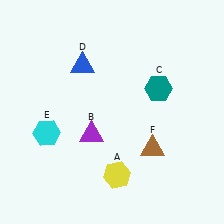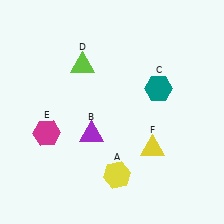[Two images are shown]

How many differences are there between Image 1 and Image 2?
There are 3 differences between the two images.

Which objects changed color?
D changed from blue to lime. E changed from cyan to magenta. F changed from brown to yellow.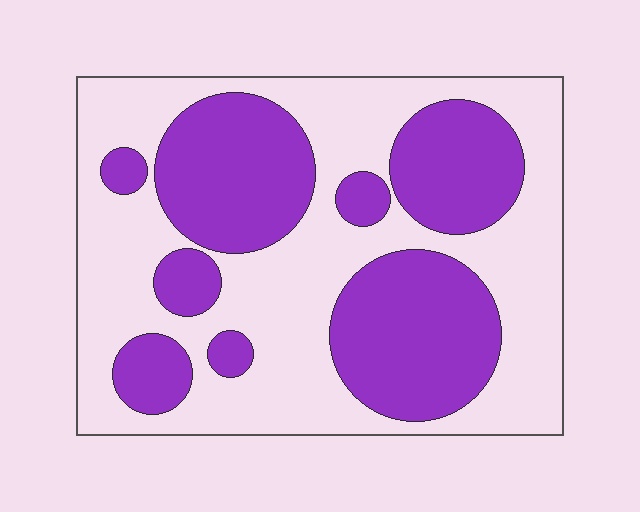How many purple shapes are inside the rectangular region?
8.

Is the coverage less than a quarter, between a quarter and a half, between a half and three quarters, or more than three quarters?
Between a quarter and a half.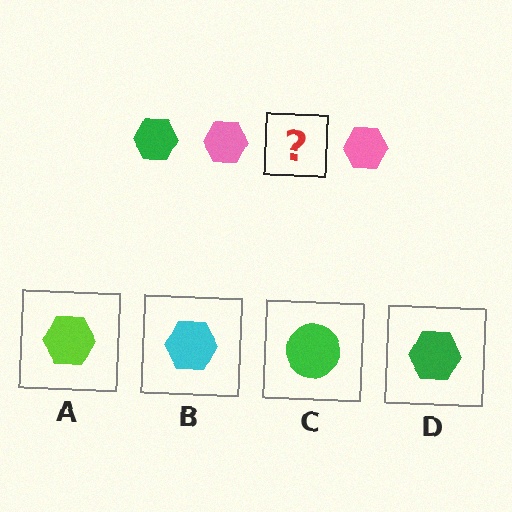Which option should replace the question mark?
Option D.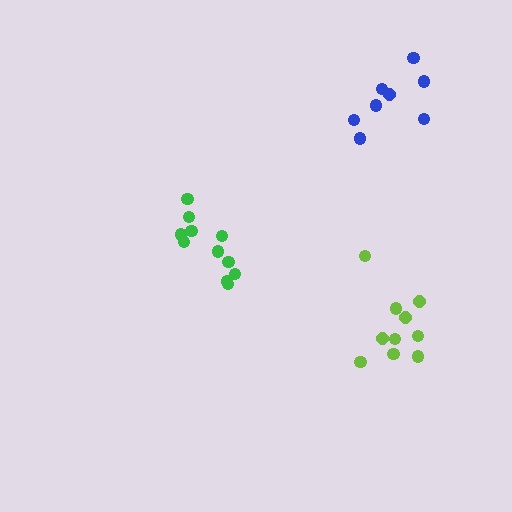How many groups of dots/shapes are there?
There are 3 groups.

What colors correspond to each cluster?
The clusters are colored: blue, green, lime.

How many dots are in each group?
Group 1: 8 dots, Group 2: 11 dots, Group 3: 10 dots (29 total).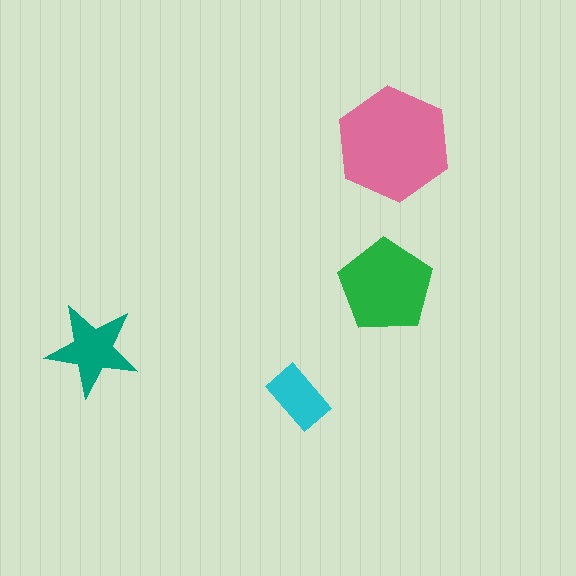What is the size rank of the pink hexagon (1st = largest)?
1st.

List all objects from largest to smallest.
The pink hexagon, the green pentagon, the teal star, the cyan rectangle.